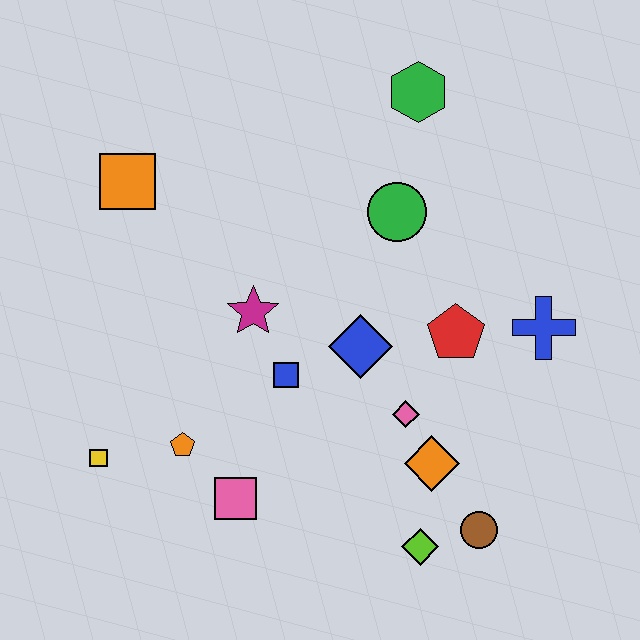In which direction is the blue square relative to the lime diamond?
The blue square is above the lime diamond.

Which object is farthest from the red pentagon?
The yellow square is farthest from the red pentagon.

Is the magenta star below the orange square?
Yes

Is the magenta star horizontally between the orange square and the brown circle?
Yes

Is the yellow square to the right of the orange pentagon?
No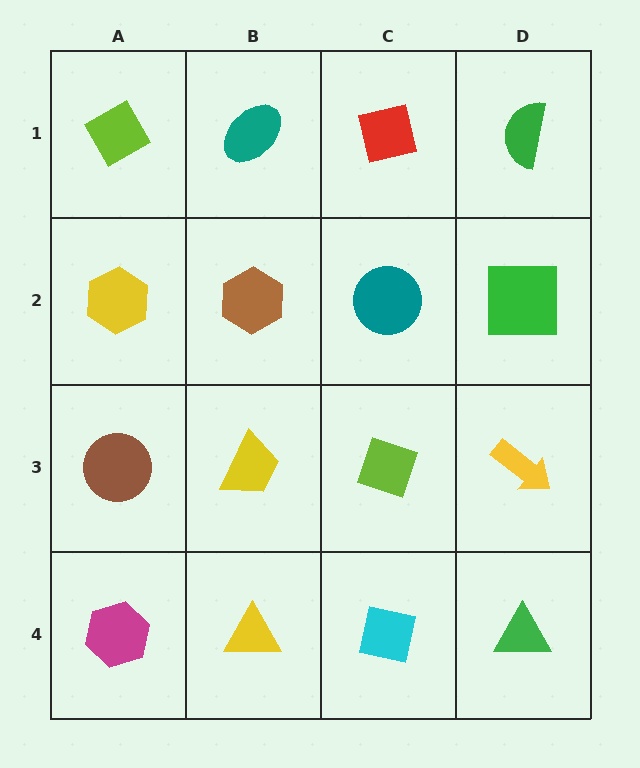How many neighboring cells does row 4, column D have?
2.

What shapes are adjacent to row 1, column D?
A green square (row 2, column D), a red square (row 1, column C).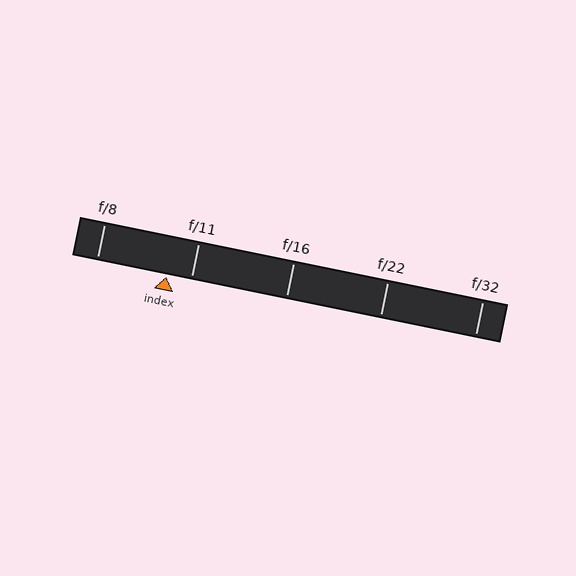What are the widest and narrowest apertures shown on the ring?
The widest aperture shown is f/8 and the narrowest is f/32.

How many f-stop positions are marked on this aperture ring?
There are 5 f-stop positions marked.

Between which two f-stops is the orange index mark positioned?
The index mark is between f/8 and f/11.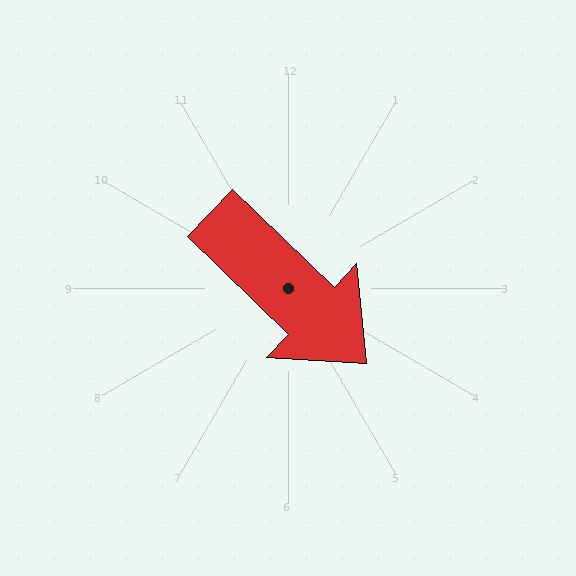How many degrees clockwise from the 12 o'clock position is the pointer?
Approximately 134 degrees.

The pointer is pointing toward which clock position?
Roughly 4 o'clock.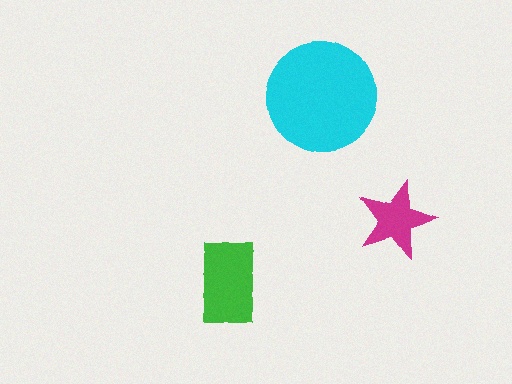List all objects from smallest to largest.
The magenta star, the green rectangle, the cyan circle.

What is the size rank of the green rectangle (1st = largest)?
2nd.